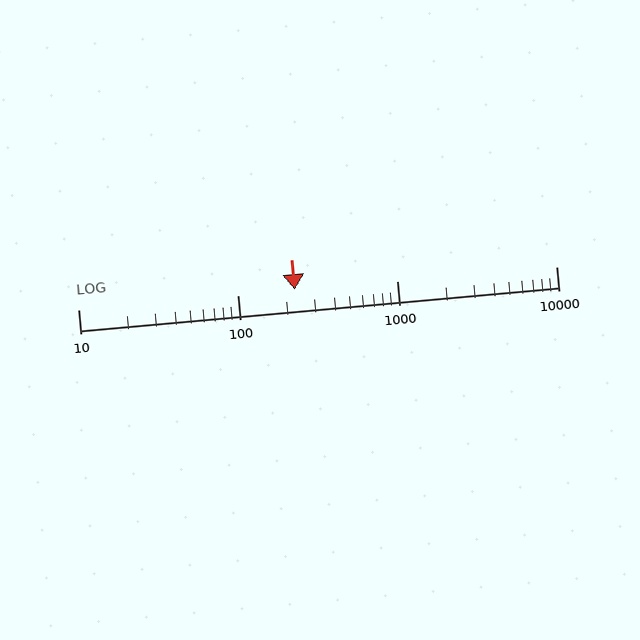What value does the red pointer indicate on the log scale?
The pointer indicates approximately 230.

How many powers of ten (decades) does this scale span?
The scale spans 3 decades, from 10 to 10000.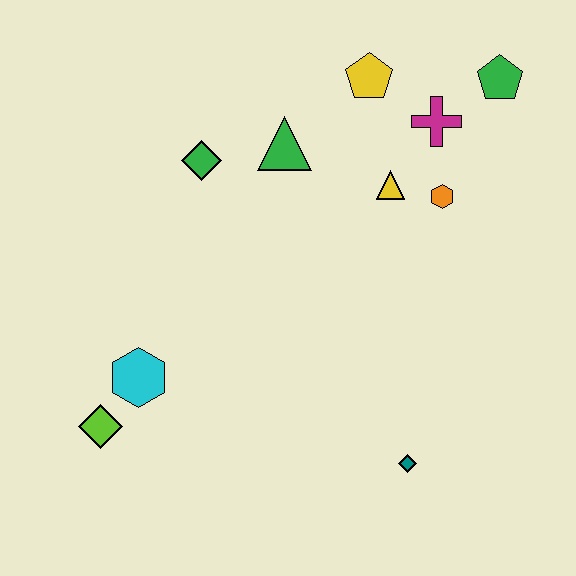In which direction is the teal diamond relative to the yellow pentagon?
The teal diamond is below the yellow pentagon.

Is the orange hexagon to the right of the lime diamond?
Yes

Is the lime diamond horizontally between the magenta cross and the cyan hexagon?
No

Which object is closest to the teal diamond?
The orange hexagon is closest to the teal diamond.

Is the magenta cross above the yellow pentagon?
No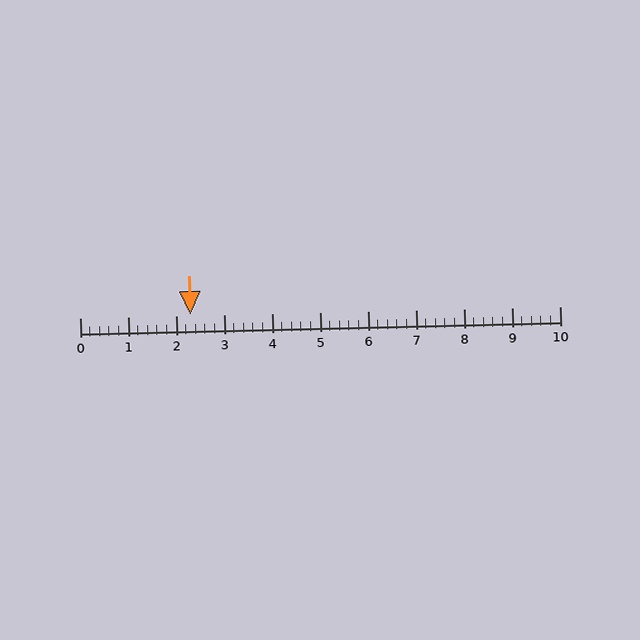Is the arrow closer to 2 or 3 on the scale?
The arrow is closer to 2.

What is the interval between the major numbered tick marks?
The major tick marks are spaced 1 units apart.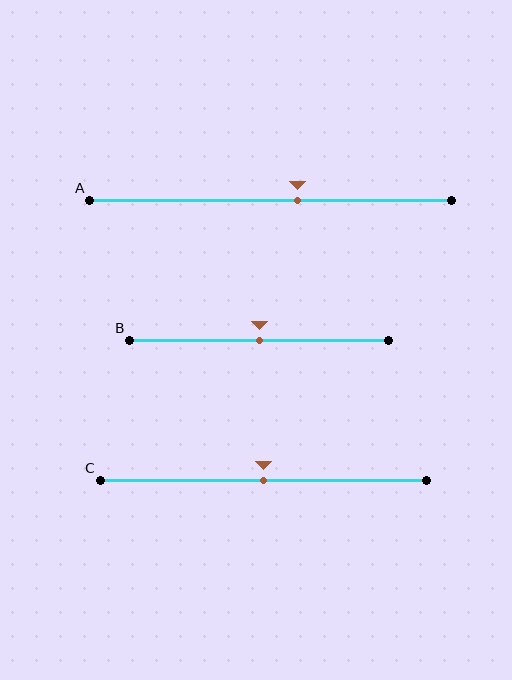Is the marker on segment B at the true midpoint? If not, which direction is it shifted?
Yes, the marker on segment B is at the true midpoint.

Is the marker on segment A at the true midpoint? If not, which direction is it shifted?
No, the marker on segment A is shifted to the right by about 7% of the segment length.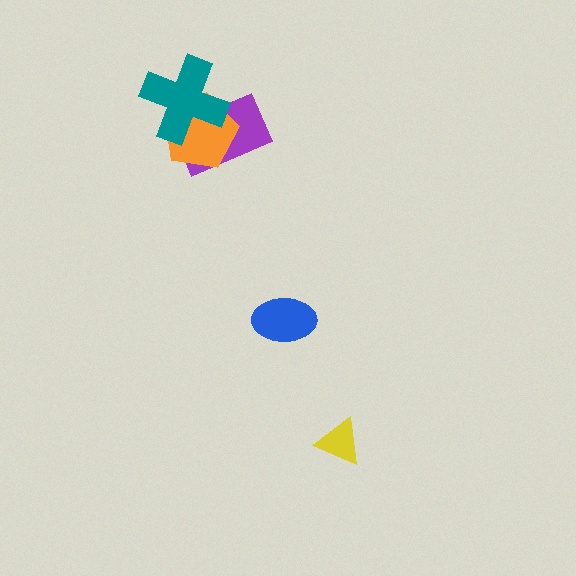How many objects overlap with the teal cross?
2 objects overlap with the teal cross.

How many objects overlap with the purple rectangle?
2 objects overlap with the purple rectangle.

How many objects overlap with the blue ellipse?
0 objects overlap with the blue ellipse.